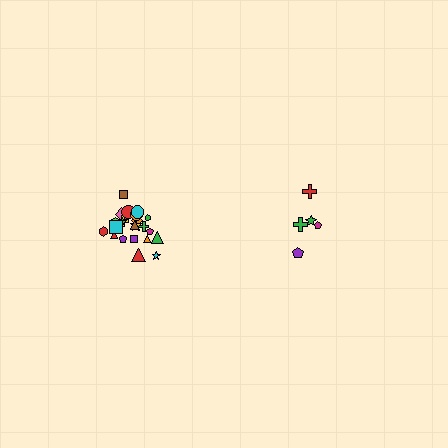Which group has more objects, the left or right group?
The left group.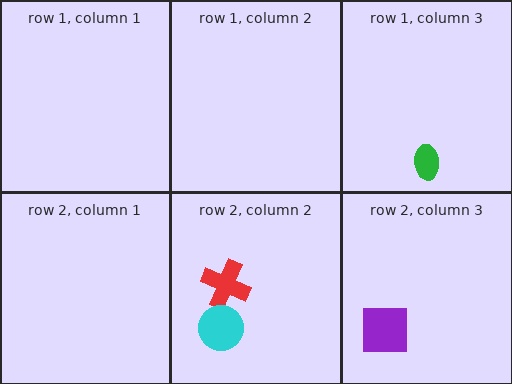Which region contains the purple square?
The row 2, column 3 region.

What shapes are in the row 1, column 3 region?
The green ellipse.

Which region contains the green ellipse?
The row 1, column 3 region.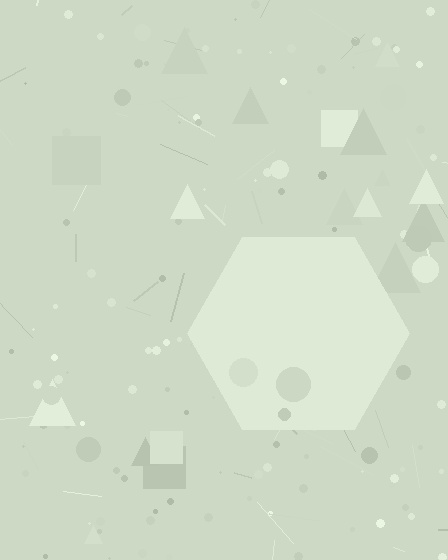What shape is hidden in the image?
A hexagon is hidden in the image.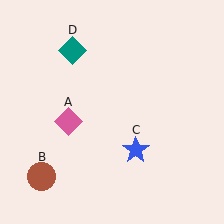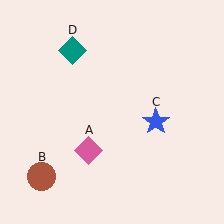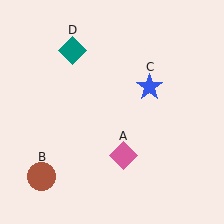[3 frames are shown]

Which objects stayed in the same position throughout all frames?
Brown circle (object B) and teal diamond (object D) remained stationary.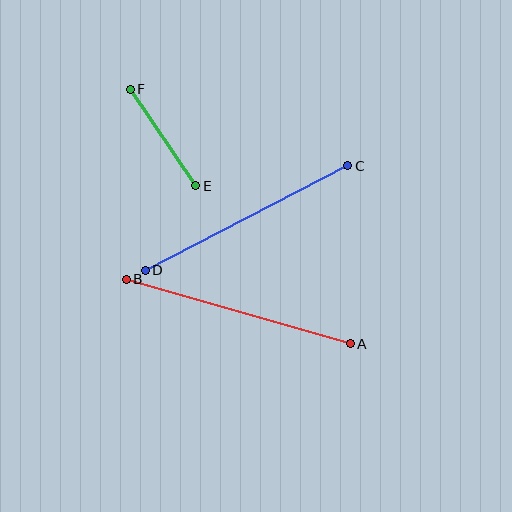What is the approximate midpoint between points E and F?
The midpoint is at approximately (163, 137) pixels.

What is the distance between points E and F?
The distance is approximately 117 pixels.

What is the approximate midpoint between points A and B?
The midpoint is at approximately (238, 312) pixels.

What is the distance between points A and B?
The distance is approximately 233 pixels.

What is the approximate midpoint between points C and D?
The midpoint is at approximately (246, 218) pixels.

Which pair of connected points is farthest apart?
Points A and B are farthest apart.